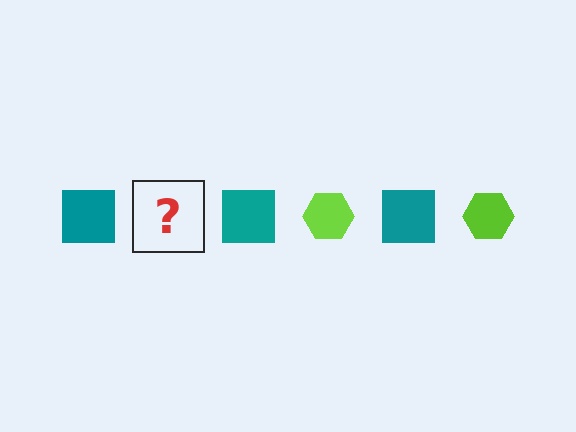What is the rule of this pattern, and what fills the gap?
The rule is that the pattern alternates between teal square and lime hexagon. The gap should be filled with a lime hexagon.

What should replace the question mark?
The question mark should be replaced with a lime hexagon.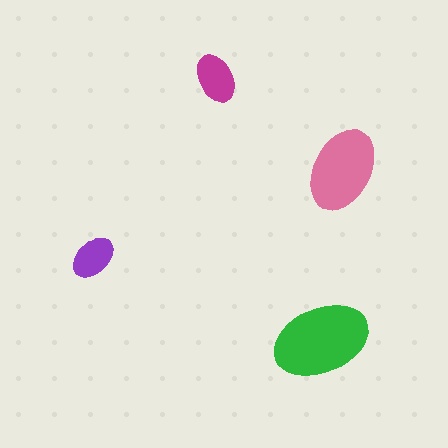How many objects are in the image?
There are 4 objects in the image.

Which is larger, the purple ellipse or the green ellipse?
The green one.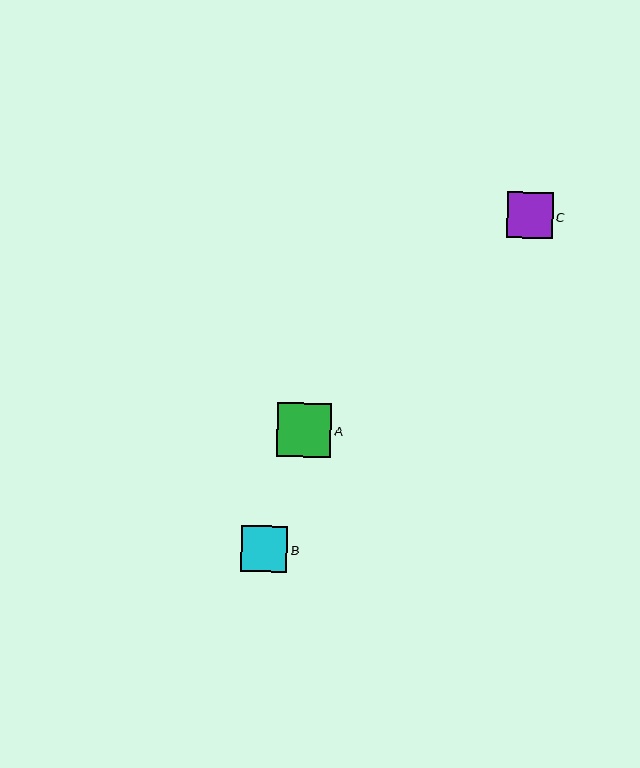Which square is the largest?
Square A is the largest with a size of approximately 54 pixels.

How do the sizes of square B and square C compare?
Square B and square C are approximately the same size.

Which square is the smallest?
Square C is the smallest with a size of approximately 46 pixels.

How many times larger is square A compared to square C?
Square A is approximately 1.2 times the size of square C.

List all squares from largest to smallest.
From largest to smallest: A, B, C.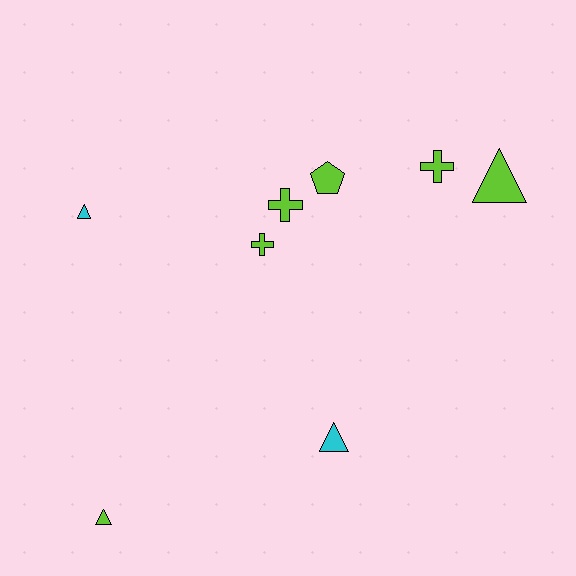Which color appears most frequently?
Lime, with 6 objects.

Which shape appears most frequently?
Triangle, with 4 objects.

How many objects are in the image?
There are 8 objects.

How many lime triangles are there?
There are 2 lime triangles.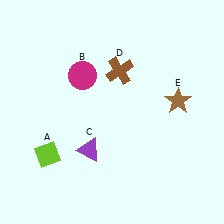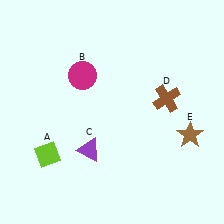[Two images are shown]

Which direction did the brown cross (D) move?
The brown cross (D) moved right.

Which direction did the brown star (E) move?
The brown star (E) moved down.